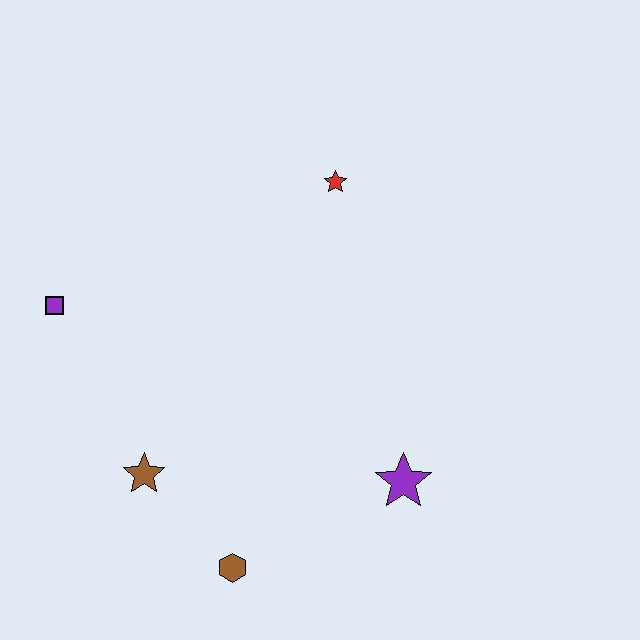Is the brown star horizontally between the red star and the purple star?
No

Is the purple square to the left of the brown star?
Yes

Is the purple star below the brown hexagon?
No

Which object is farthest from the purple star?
The purple square is farthest from the purple star.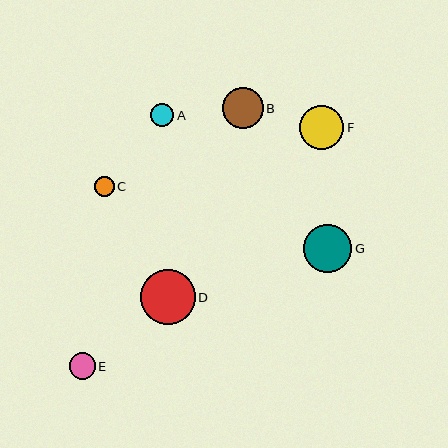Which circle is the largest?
Circle D is the largest with a size of approximately 55 pixels.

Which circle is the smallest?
Circle C is the smallest with a size of approximately 20 pixels.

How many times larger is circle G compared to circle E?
Circle G is approximately 1.8 times the size of circle E.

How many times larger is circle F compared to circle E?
Circle F is approximately 1.7 times the size of circle E.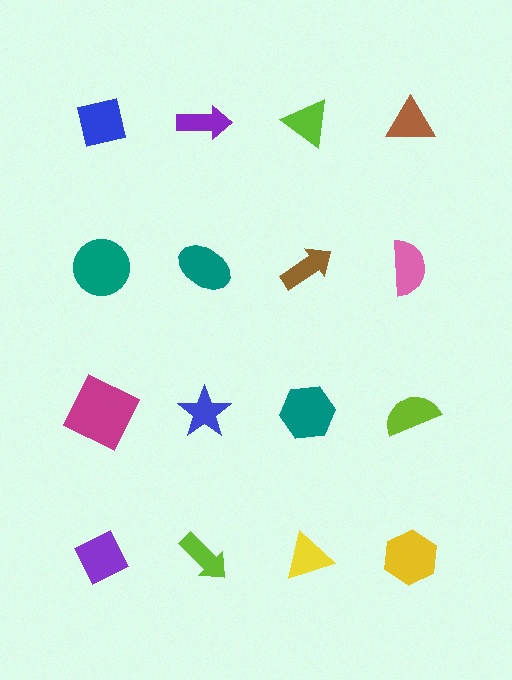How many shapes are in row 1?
4 shapes.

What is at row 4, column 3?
A yellow triangle.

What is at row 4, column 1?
A purple diamond.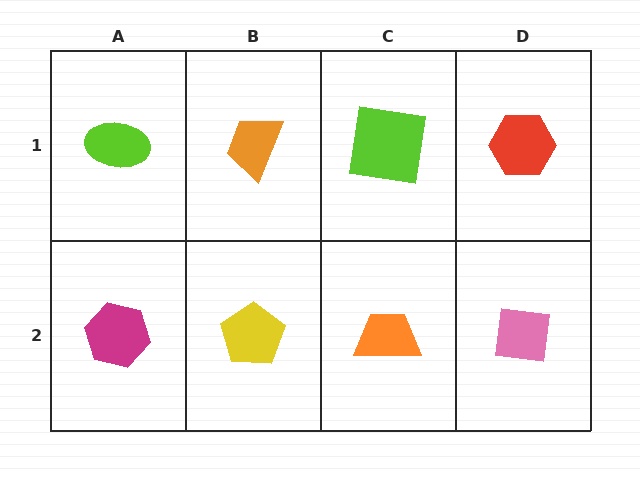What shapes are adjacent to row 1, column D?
A pink square (row 2, column D), a lime square (row 1, column C).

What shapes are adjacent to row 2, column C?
A lime square (row 1, column C), a yellow pentagon (row 2, column B), a pink square (row 2, column D).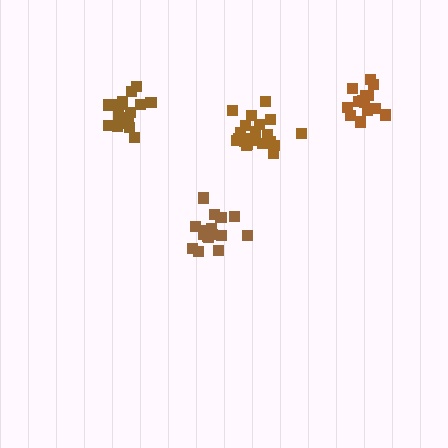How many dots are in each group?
Group 1: 15 dots, Group 2: 21 dots, Group 3: 21 dots, Group 4: 16 dots (73 total).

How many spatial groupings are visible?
There are 4 spatial groupings.